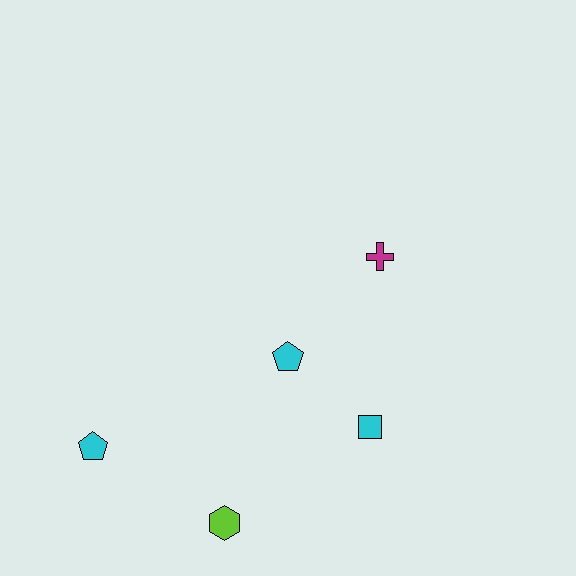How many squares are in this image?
There is 1 square.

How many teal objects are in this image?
There are no teal objects.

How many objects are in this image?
There are 5 objects.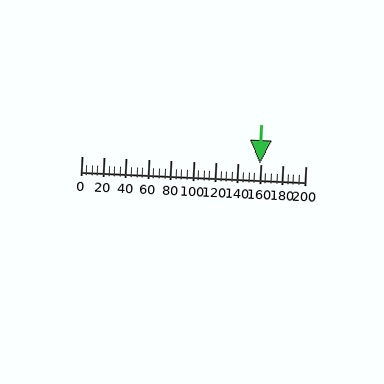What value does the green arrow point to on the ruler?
The green arrow points to approximately 159.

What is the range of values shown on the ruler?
The ruler shows values from 0 to 200.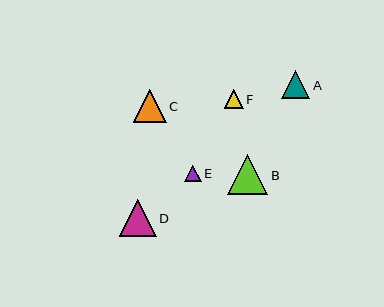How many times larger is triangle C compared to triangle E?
Triangle C is approximately 2.0 times the size of triangle E.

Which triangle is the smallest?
Triangle E is the smallest with a size of approximately 16 pixels.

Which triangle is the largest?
Triangle B is the largest with a size of approximately 40 pixels.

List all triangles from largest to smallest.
From largest to smallest: B, D, C, A, F, E.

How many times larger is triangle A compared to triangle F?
Triangle A is approximately 1.5 times the size of triangle F.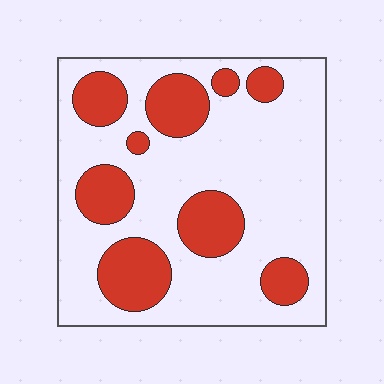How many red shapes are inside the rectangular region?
9.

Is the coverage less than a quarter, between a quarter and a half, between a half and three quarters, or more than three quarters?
Between a quarter and a half.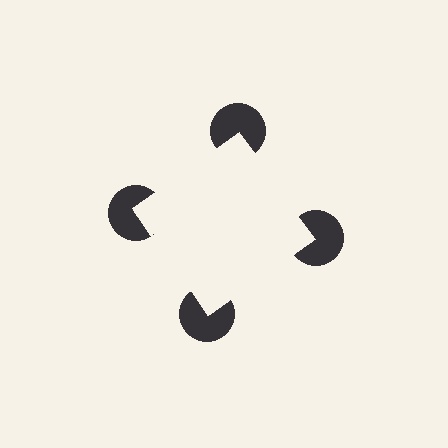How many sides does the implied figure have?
4 sides.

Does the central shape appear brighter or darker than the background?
It typically appears slightly brighter than the background, even though no actual brightness change is drawn.